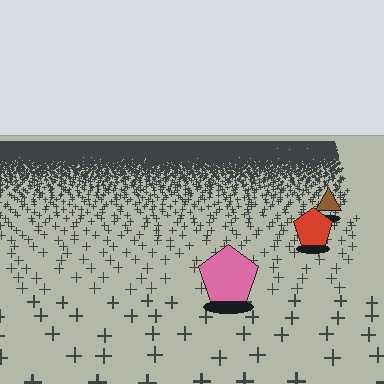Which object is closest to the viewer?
The pink pentagon is closest. The texture marks near it are larger and more spread out.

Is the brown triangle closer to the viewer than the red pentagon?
No. The red pentagon is closer — you can tell from the texture gradient: the ground texture is coarser near it.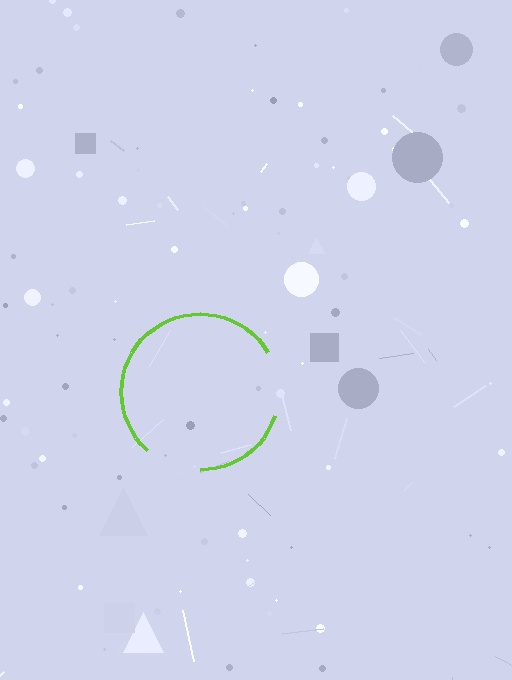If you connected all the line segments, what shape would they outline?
They would outline a circle.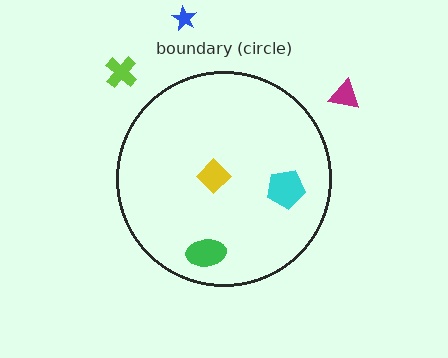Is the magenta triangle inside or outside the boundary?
Outside.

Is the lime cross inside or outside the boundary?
Outside.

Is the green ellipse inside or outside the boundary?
Inside.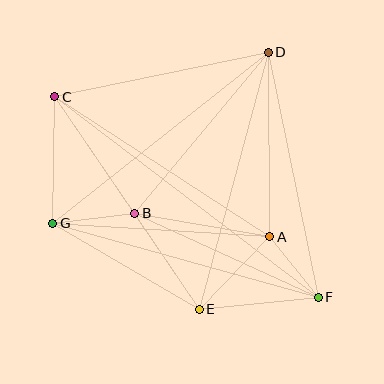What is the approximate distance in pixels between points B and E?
The distance between B and E is approximately 115 pixels.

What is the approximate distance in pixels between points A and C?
The distance between A and C is approximately 257 pixels.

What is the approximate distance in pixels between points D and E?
The distance between D and E is approximately 266 pixels.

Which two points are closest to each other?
Points A and F are closest to each other.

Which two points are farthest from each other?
Points C and F are farthest from each other.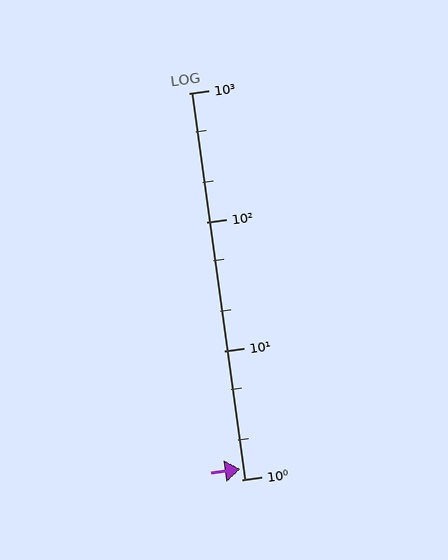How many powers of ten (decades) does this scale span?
The scale spans 3 decades, from 1 to 1000.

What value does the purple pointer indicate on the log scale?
The pointer indicates approximately 1.2.